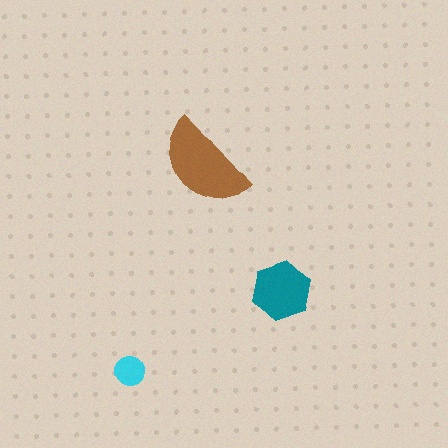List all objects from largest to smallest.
The brown semicircle, the teal hexagon, the cyan circle.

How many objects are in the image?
There are 3 objects in the image.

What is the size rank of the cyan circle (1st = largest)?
3rd.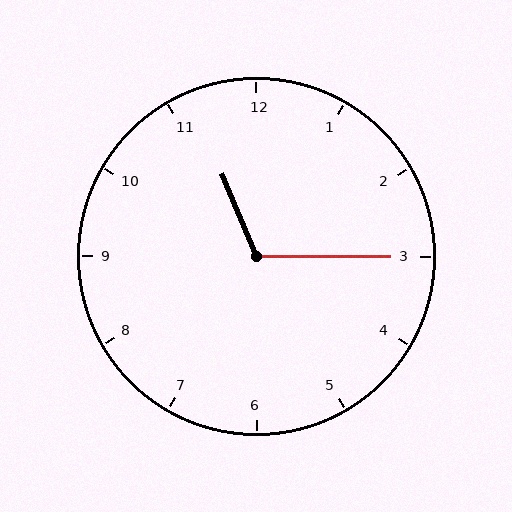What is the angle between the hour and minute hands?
Approximately 112 degrees.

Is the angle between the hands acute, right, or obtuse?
It is obtuse.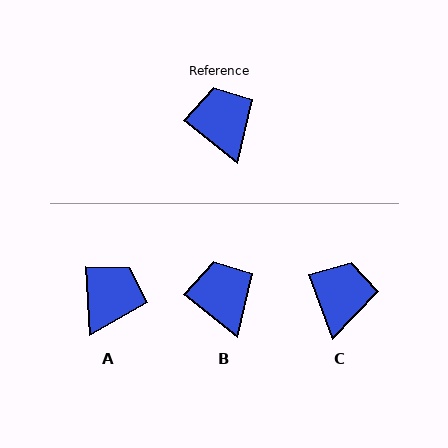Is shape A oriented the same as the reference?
No, it is off by about 48 degrees.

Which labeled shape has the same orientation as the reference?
B.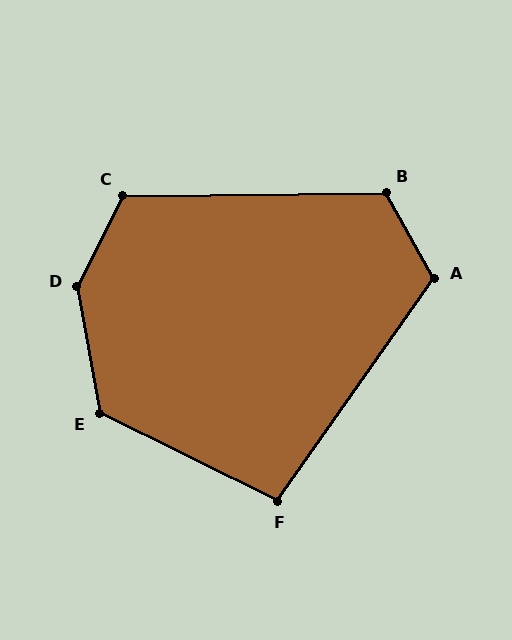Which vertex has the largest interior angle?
D, at approximately 143 degrees.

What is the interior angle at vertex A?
Approximately 116 degrees (obtuse).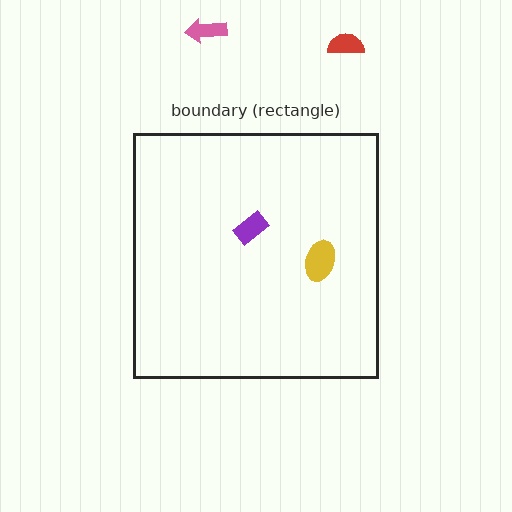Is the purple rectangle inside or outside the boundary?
Inside.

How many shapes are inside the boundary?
2 inside, 2 outside.